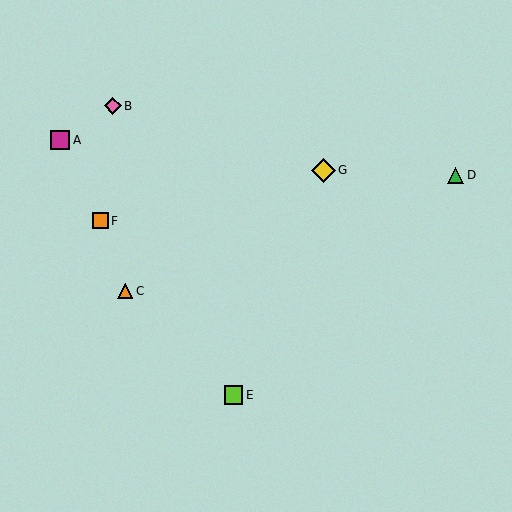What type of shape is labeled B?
Shape B is a pink diamond.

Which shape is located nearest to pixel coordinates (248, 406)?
The lime square (labeled E) at (234, 395) is nearest to that location.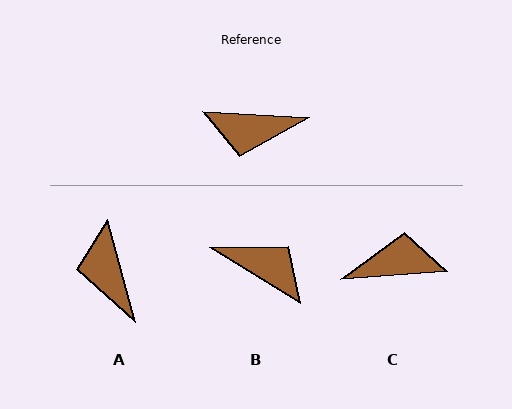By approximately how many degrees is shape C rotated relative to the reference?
Approximately 173 degrees clockwise.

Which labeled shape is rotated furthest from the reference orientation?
C, about 173 degrees away.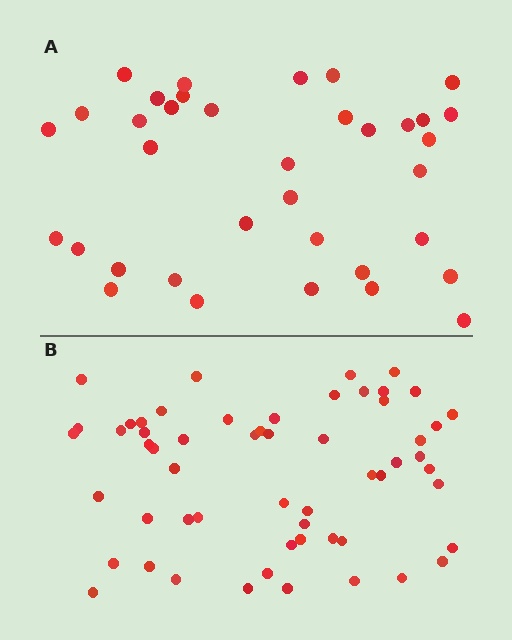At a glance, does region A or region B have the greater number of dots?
Region B (the bottom region) has more dots.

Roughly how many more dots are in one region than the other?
Region B has approximately 20 more dots than region A.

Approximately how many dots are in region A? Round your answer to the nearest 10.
About 40 dots. (The exact count is 36, which rounds to 40.)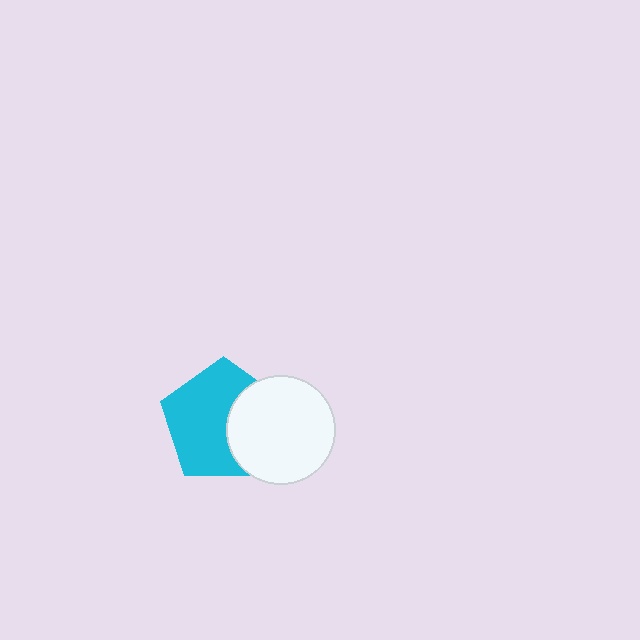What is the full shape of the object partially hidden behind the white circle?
The partially hidden object is a cyan pentagon.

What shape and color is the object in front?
The object in front is a white circle.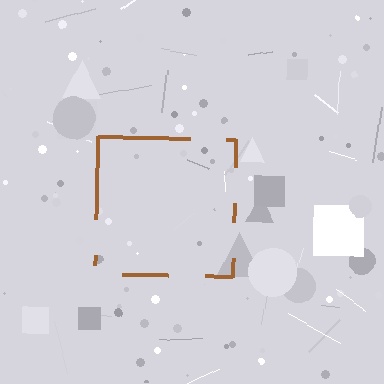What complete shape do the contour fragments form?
The contour fragments form a square.